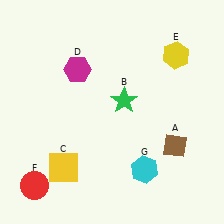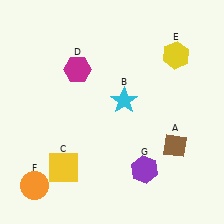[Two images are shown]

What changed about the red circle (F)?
In Image 1, F is red. In Image 2, it changed to orange.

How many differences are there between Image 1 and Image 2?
There are 3 differences between the two images.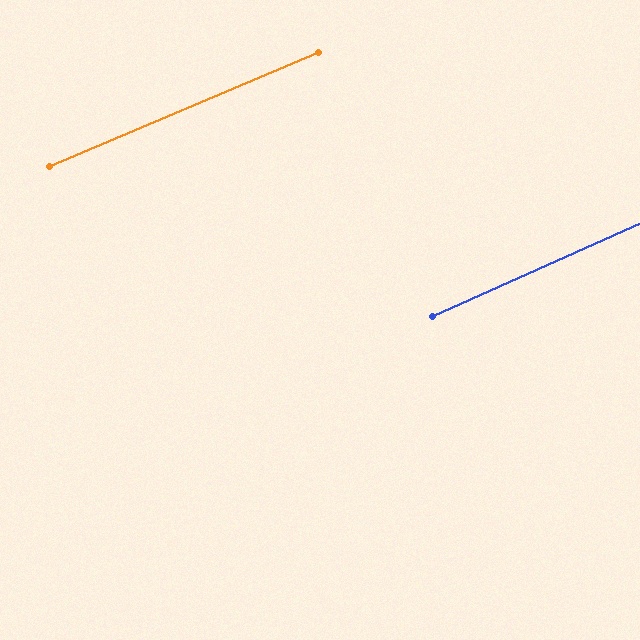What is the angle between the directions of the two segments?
Approximately 1 degree.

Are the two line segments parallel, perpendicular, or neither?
Parallel — their directions differ by only 1.0°.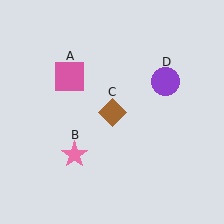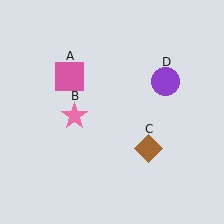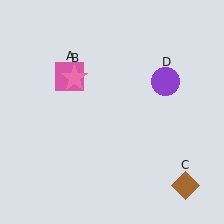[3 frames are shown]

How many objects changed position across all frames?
2 objects changed position: pink star (object B), brown diamond (object C).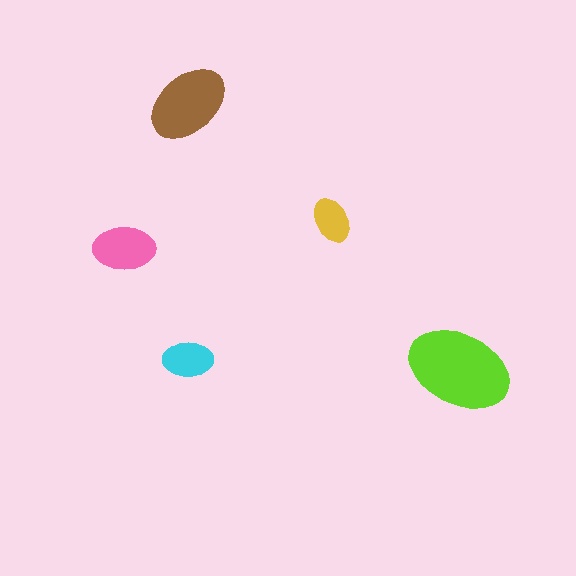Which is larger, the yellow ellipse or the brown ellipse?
The brown one.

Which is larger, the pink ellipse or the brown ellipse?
The brown one.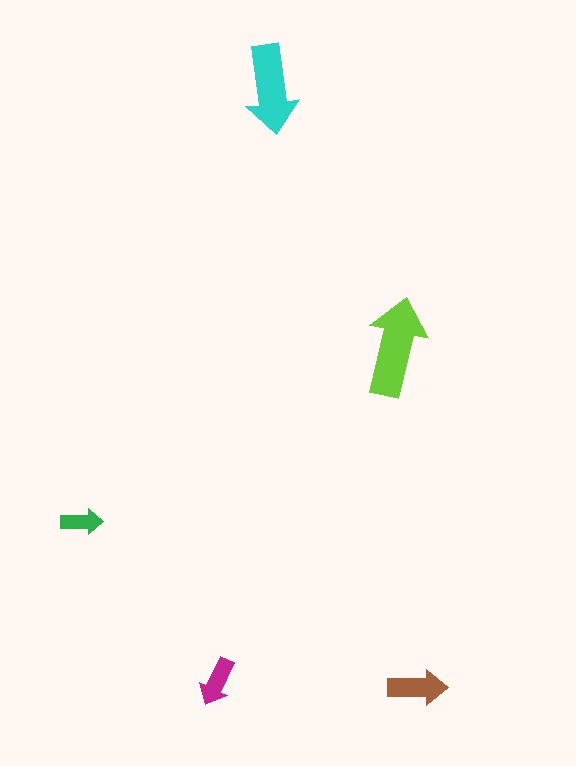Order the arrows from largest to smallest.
the lime one, the cyan one, the brown one, the magenta one, the green one.